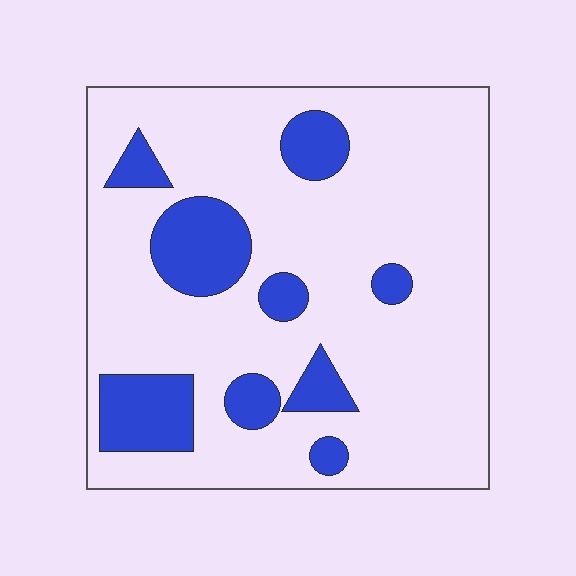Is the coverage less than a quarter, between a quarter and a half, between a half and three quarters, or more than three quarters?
Less than a quarter.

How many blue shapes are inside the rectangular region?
9.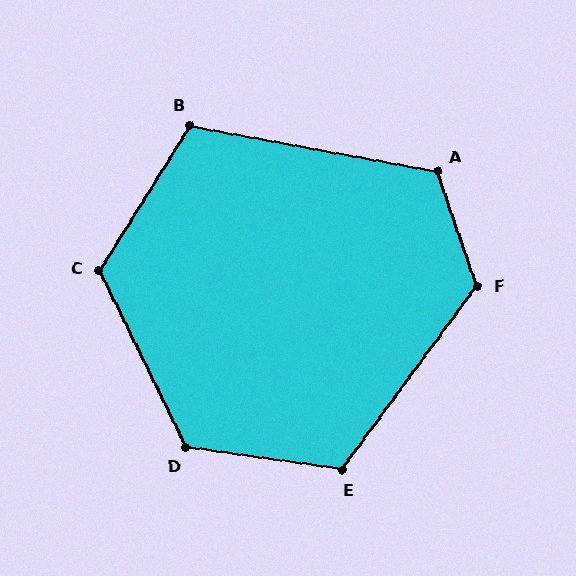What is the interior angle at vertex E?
Approximately 118 degrees (obtuse).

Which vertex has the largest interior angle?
F, at approximately 124 degrees.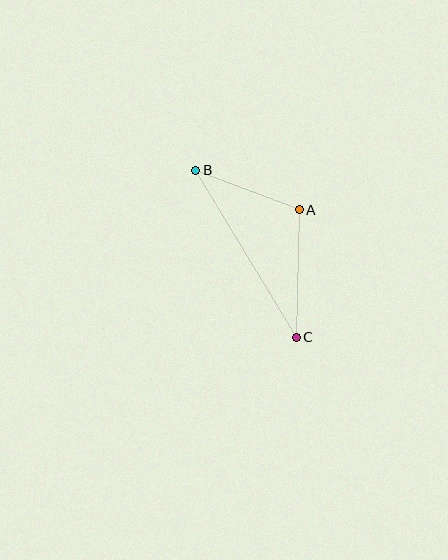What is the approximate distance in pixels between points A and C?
The distance between A and C is approximately 128 pixels.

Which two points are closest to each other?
Points A and B are closest to each other.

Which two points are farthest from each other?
Points B and C are farthest from each other.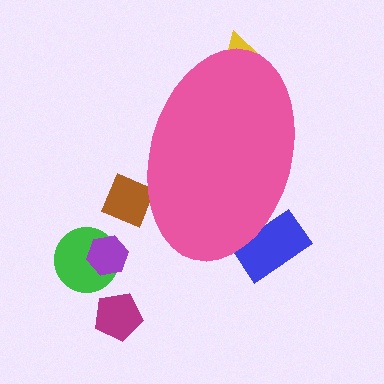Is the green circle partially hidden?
No, the green circle is fully visible.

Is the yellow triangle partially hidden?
Yes, the yellow triangle is partially hidden behind the pink ellipse.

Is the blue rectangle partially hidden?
Yes, the blue rectangle is partially hidden behind the pink ellipse.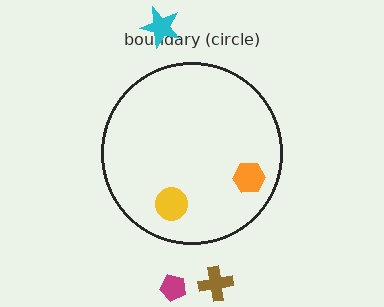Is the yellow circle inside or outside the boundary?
Inside.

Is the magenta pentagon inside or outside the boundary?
Outside.